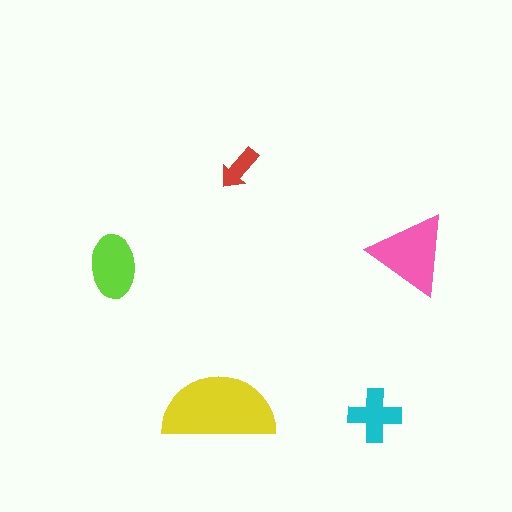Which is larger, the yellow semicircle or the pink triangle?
The yellow semicircle.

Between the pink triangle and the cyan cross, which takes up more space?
The pink triangle.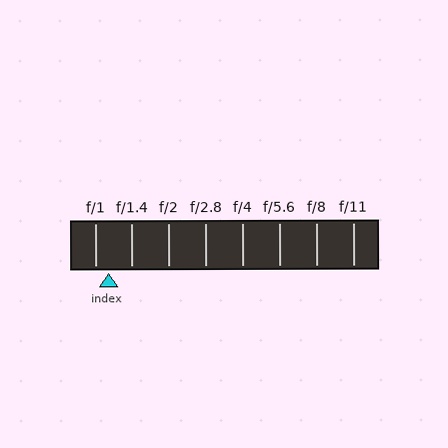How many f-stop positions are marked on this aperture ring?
There are 8 f-stop positions marked.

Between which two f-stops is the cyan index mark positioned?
The index mark is between f/1 and f/1.4.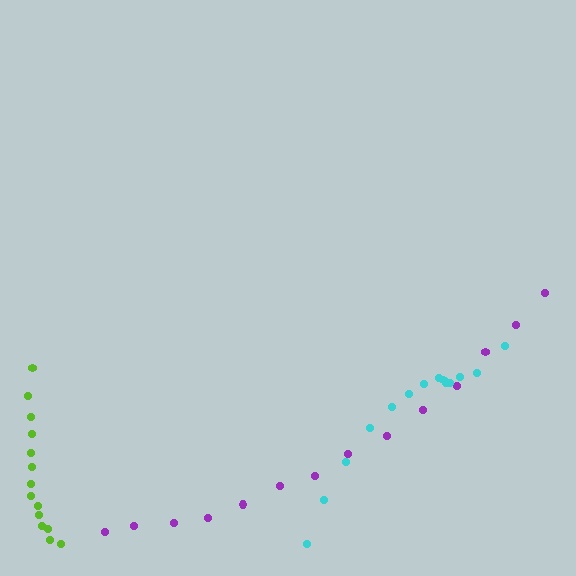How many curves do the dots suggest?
There are 3 distinct paths.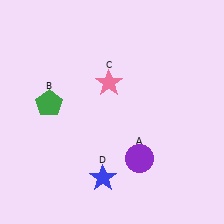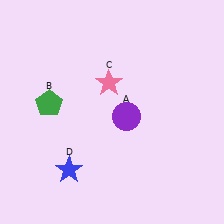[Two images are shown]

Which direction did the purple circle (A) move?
The purple circle (A) moved up.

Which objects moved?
The objects that moved are: the purple circle (A), the blue star (D).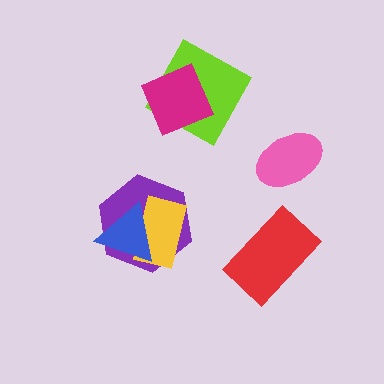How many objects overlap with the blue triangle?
2 objects overlap with the blue triangle.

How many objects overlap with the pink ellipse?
0 objects overlap with the pink ellipse.